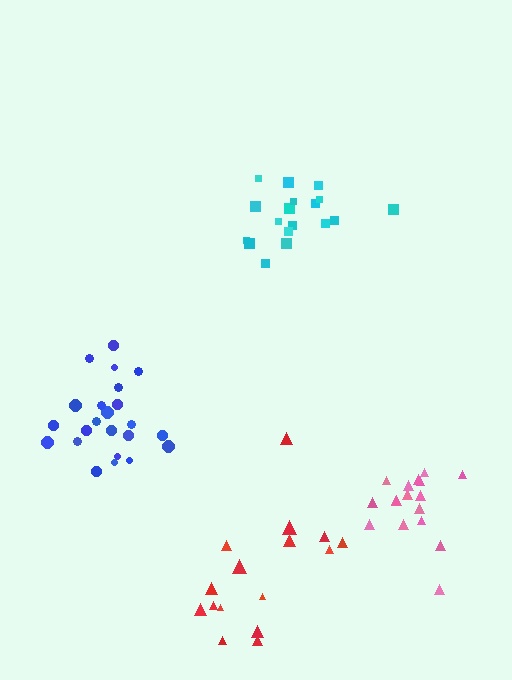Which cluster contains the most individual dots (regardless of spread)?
Blue (24).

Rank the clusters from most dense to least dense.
pink, blue, cyan, red.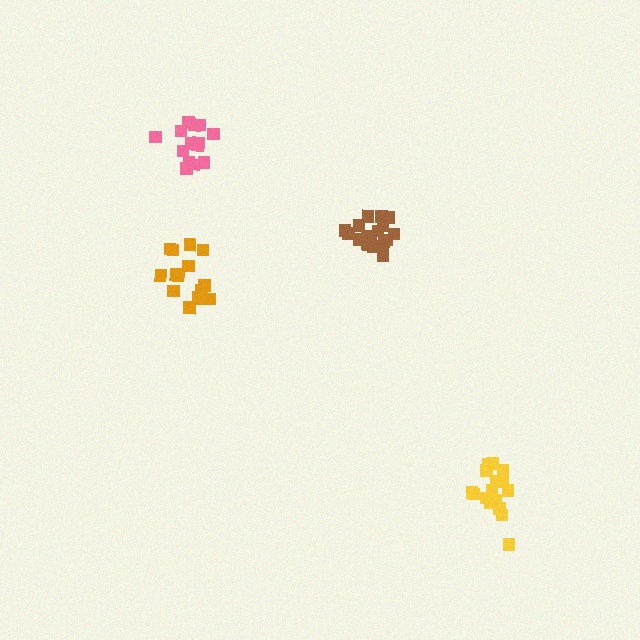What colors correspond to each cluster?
The clusters are colored: brown, orange, pink, yellow.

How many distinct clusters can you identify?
There are 4 distinct clusters.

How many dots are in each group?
Group 1: 19 dots, Group 2: 15 dots, Group 3: 14 dots, Group 4: 16 dots (64 total).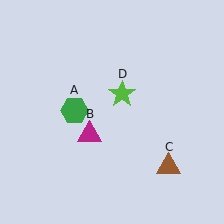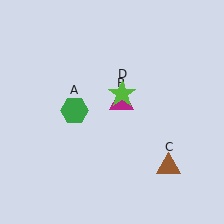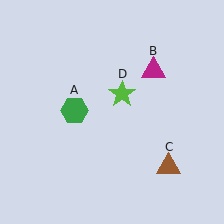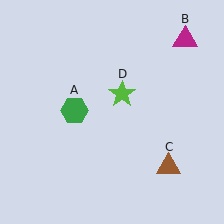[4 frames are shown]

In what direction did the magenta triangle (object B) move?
The magenta triangle (object B) moved up and to the right.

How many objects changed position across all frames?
1 object changed position: magenta triangle (object B).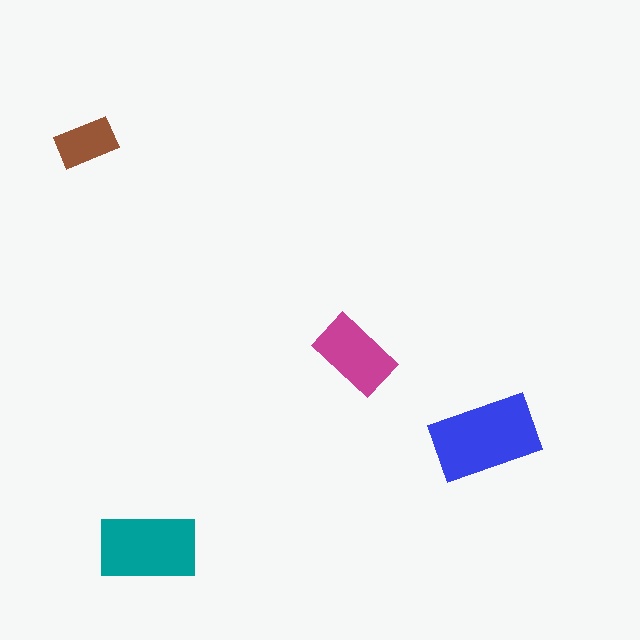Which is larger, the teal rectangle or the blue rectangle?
The blue one.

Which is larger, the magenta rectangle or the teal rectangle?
The teal one.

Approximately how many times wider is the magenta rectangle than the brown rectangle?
About 1.5 times wider.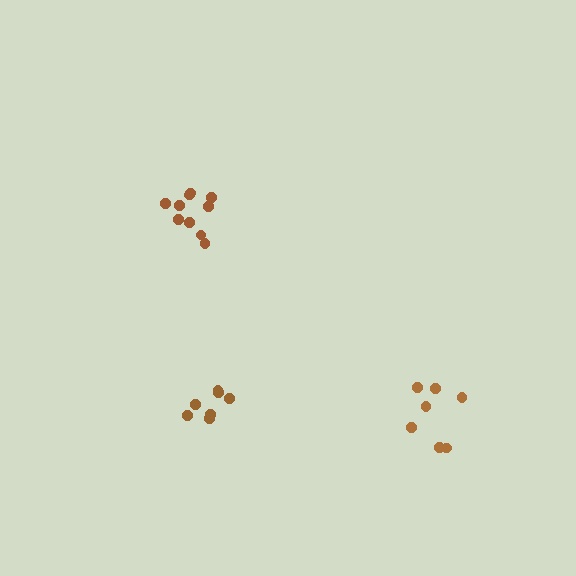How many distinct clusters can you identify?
There are 3 distinct clusters.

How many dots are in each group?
Group 1: 7 dots, Group 2: 7 dots, Group 3: 10 dots (24 total).